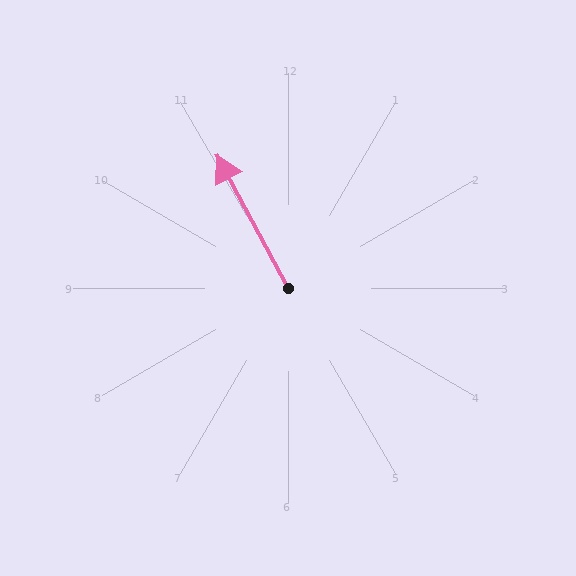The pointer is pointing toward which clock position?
Roughly 11 o'clock.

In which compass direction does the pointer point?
Northwest.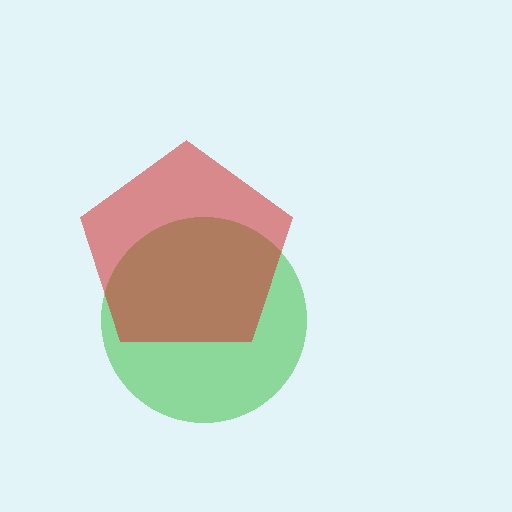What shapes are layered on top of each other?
The layered shapes are: a green circle, a red pentagon.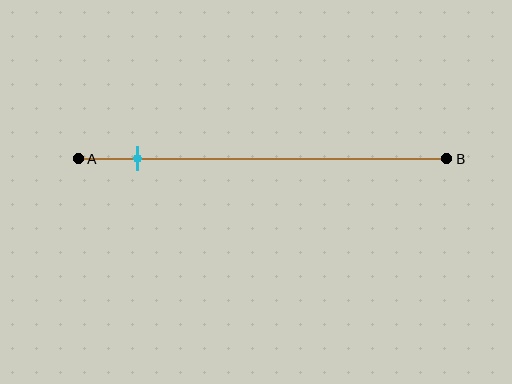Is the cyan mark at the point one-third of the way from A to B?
No, the mark is at about 15% from A, not at the 33% one-third point.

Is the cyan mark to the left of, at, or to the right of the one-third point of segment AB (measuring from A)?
The cyan mark is to the left of the one-third point of segment AB.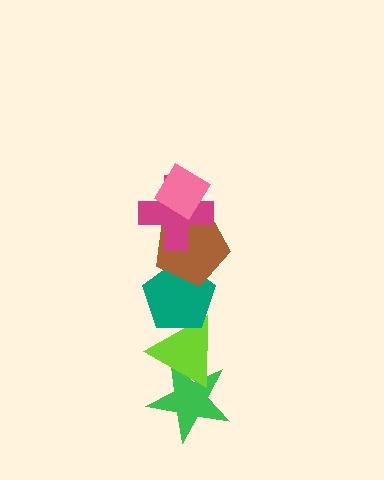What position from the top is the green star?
The green star is 6th from the top.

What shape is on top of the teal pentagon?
The brown pentagon is on top of the teal pentagon.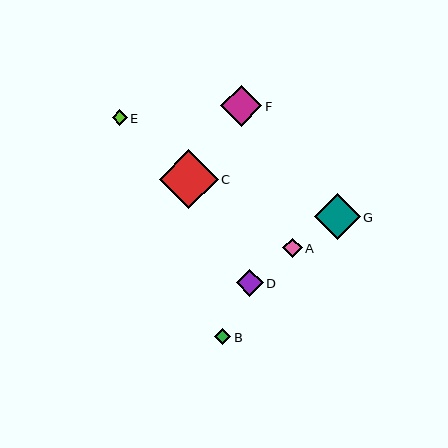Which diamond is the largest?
Diamond C is the largest with a size of approximately 59 pixels.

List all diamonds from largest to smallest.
From largest to smallest: C, G, F, D, A, B, E.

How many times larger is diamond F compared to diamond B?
Diamond F is approximately 2.6 times the size of diamond B.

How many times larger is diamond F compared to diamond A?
Diamond F is approximately 2.1 times the size of diamond A.